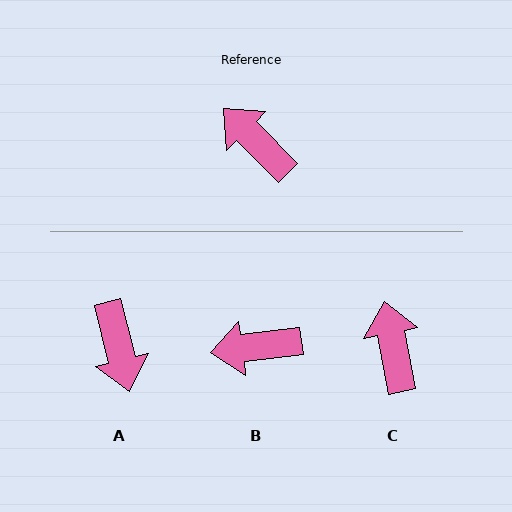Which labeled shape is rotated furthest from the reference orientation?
A, about 149 degrees away.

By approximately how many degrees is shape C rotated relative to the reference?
Approximately 34 degrees clockwise.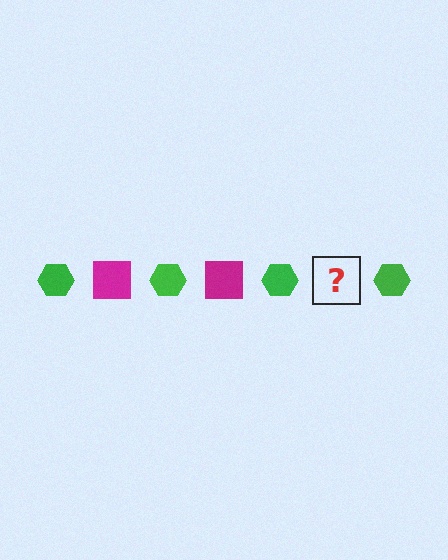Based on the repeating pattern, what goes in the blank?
The blank should be a magenta square.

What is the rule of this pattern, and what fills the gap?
The rule is that the pattern alternates between green hexagon and magenta square. The gap should be filled with a magenta square.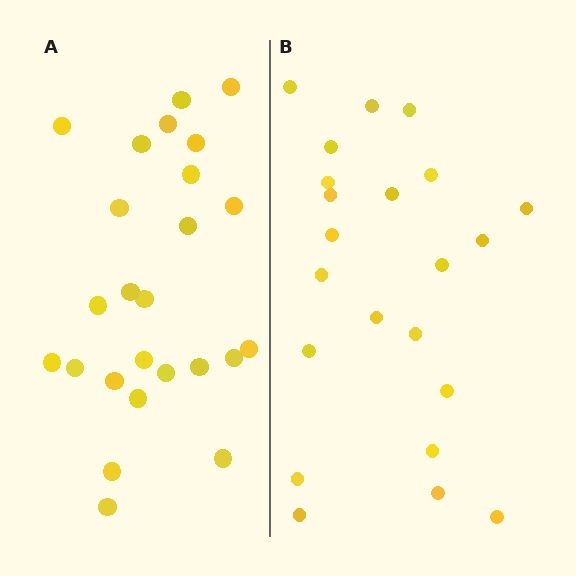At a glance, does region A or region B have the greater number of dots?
Region A (the left region) has more dots.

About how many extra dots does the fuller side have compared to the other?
Region A has just a few more — roughly 2 or 3 more dots than region B.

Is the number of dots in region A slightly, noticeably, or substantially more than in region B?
Region A has only slightly more — the two regions are fairly close. The ratio is roughly 1.1 to 1.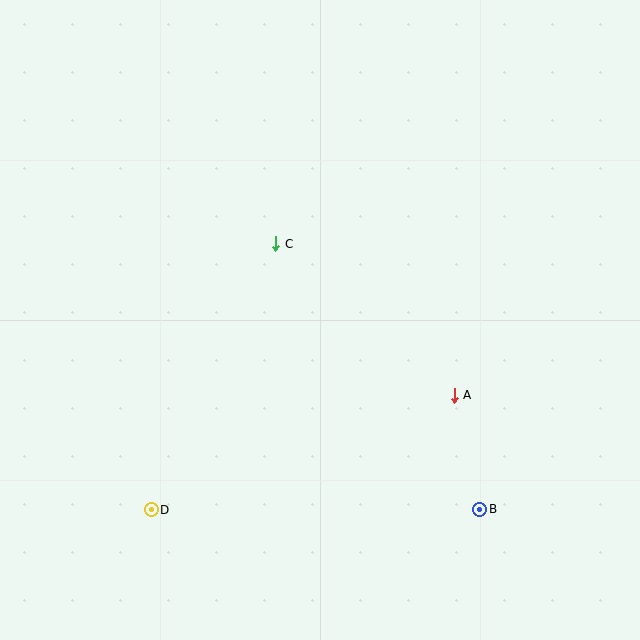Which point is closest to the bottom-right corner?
Point B is closest to the bottom-right corner.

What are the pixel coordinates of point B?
Point B is at (480, 509).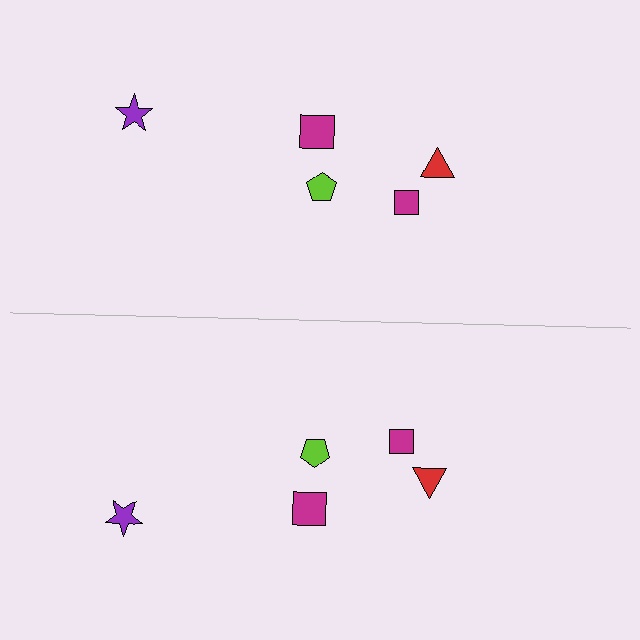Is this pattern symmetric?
Yes, this pattern has bilateral (reflection) symmetry.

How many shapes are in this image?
There are 10 shapes in this image.